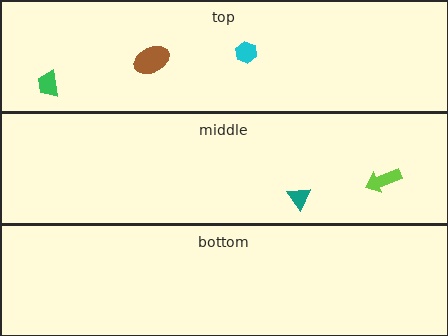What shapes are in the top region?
The green trapezoid, the cyan hexagon, the brown ellipse.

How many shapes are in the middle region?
2.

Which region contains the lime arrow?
The middle region.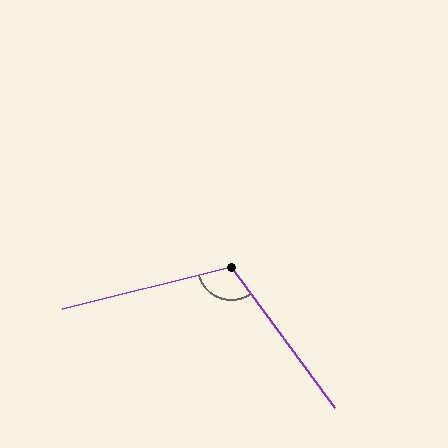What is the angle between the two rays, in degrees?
Approximately 112 degrees.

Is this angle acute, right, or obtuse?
It is obtuse.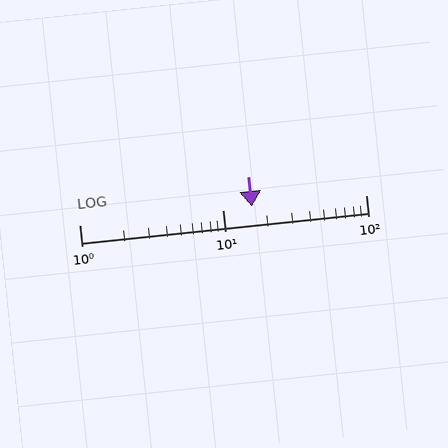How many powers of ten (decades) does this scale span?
The scale spans 2 decades, from 1 to 100.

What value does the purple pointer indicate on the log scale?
The pointer indicates approximately 16.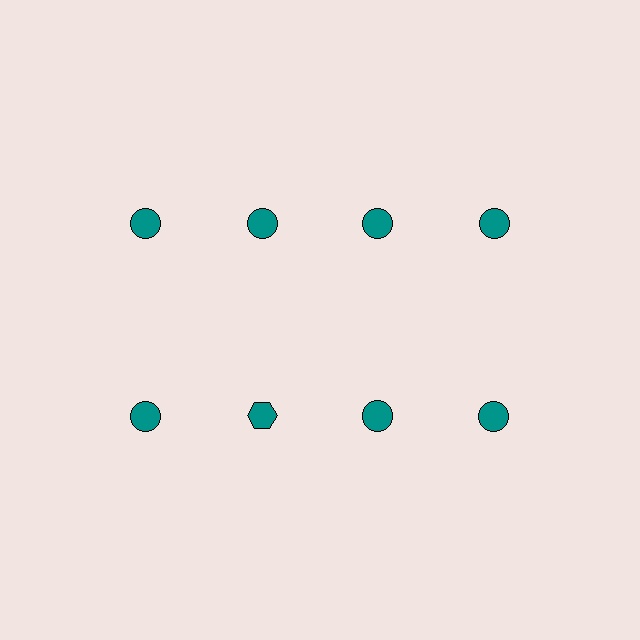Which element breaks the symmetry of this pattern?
The teal hexagon in the second row, second from left column breaks the symmetry. All other shapes are teal circles.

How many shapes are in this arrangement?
There are 8 shapes arranged in a grid pattern.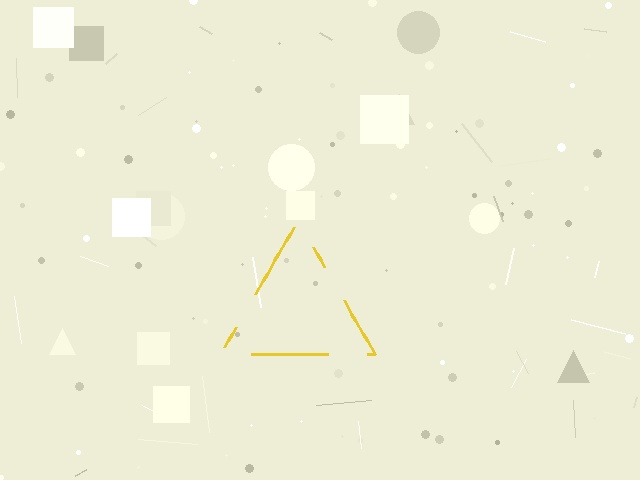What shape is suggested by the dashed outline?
The dashed outline suggests a triangle.